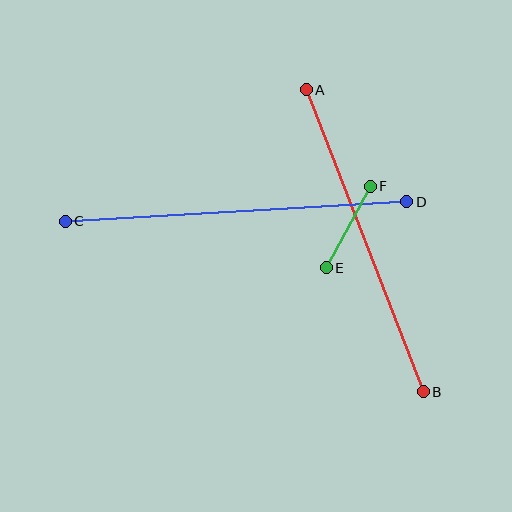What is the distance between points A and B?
The distance is approximately 324 pixels.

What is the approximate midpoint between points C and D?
The midpoint is at approximately (236, 211) pixels.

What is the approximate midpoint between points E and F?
The midpoint is at approximately (348, 227) pixels.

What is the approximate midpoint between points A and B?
The midpoint is at approximately (365, 241) pixels.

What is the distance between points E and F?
The distance is approximately 93 pixels.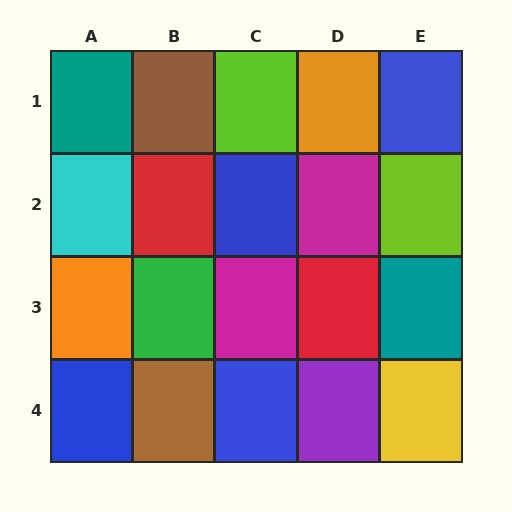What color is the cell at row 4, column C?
Blue.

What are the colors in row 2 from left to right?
Cyan, red, blue, magenta, lime.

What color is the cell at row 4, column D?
Purple.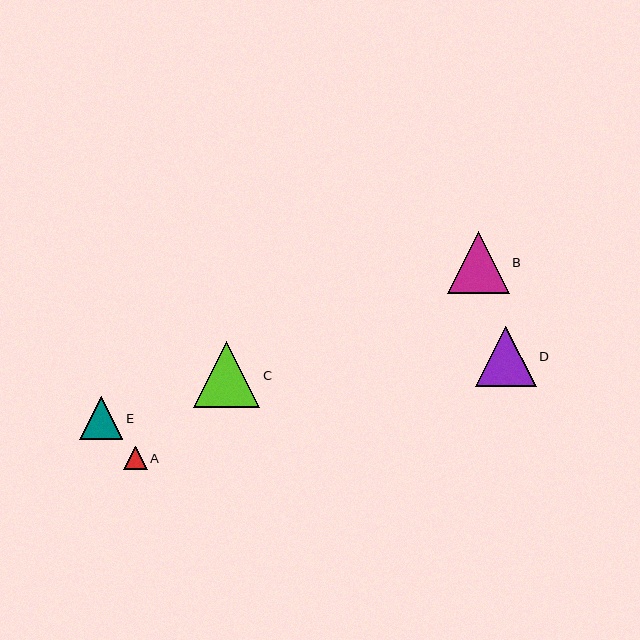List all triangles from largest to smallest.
From largest to smallest: C, B, D, E, A.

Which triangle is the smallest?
Triangle A is the smallest with a size of approximately 24 pixels.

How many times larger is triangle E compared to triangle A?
Triangle E is approximately 1.8 times the size of triangle A.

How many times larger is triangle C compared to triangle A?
Triangle C is approximately 2.8 times the size of triangle A.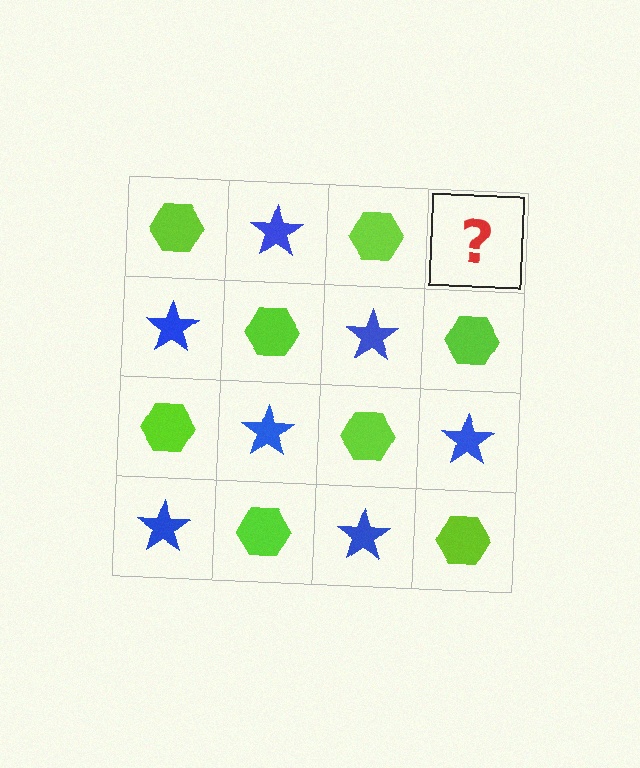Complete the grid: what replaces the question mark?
The question mark should be replaced with a blue star.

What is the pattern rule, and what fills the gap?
The rule is that it alternates lime hexagon and blue star in a checkerboard pattern. The gap should be filled with a blue star.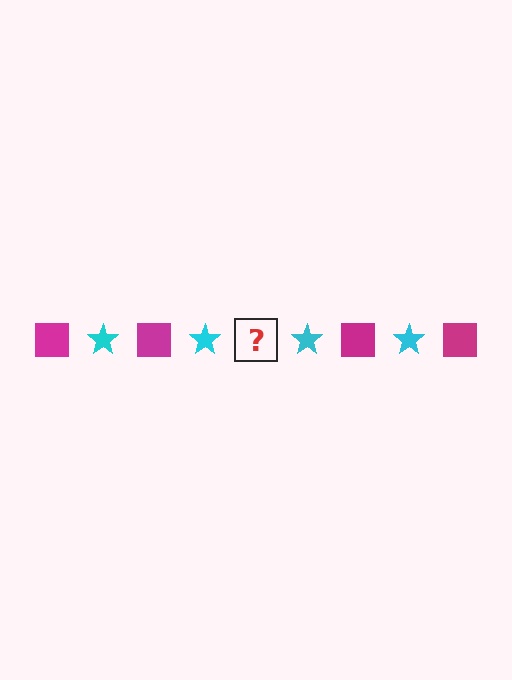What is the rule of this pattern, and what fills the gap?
The rule is that the pattern alternates between magenta square and cyan star. The gap should be filled with a magenta square.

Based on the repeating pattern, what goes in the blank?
The blank should be a magenta square.